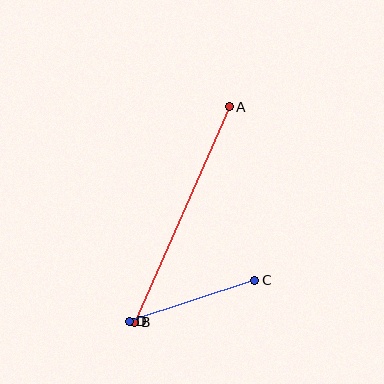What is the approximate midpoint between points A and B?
The midpoint is at approximately (182, 215) pixels.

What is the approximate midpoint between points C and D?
The midpoint is at approximately (192, 301) pixels.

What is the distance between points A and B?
The distance is approximately 236 pixels.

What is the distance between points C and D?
The distance is approximately 132 pixels.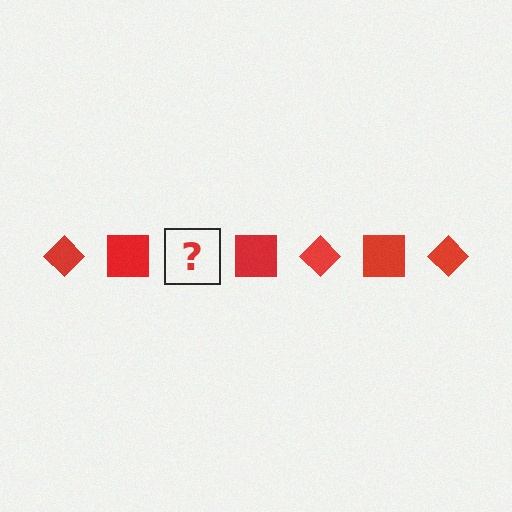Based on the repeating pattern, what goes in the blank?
The blank should be a red diamond.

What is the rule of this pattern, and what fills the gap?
The rule is that the pattern cycles through diamond, square shapes in red. The gap should be filled with a red diamond.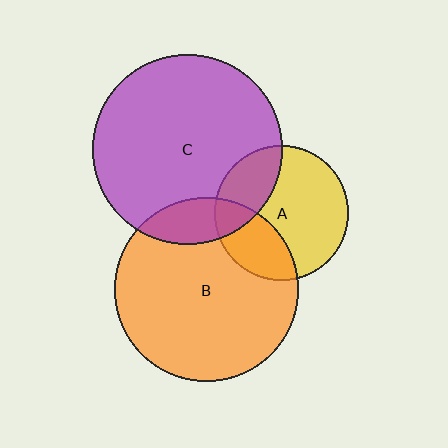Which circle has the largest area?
Circle C (purple).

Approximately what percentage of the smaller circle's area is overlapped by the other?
Approximately 15%.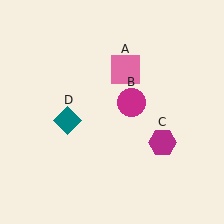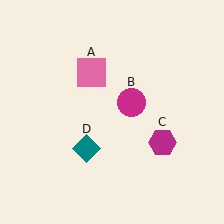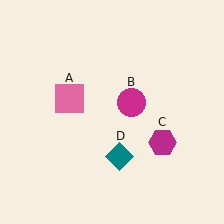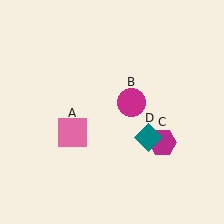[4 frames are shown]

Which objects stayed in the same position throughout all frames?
Magenta circle (object B) and magenta hexagon (object C) remained stationary.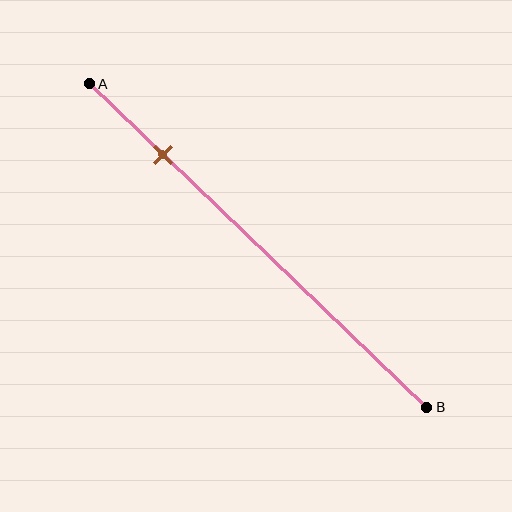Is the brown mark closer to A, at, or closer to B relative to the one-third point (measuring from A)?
The brown mark is closer to point A than the one-third point of segment AB.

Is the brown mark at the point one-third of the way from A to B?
No, the mark is at about 20% from A, not at the 33% one-third point.